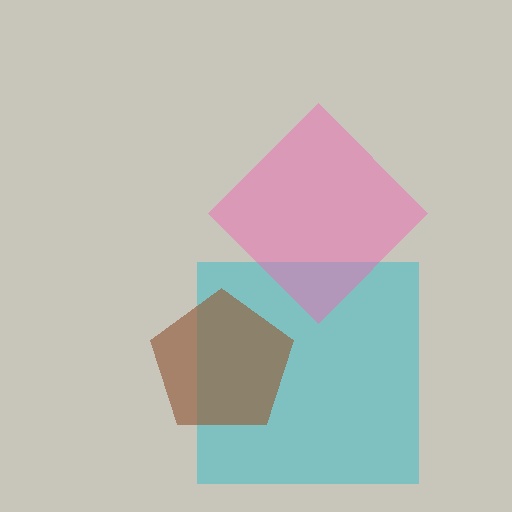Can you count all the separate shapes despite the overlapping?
Yes, there are 3 separate shapes.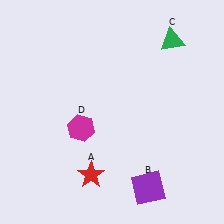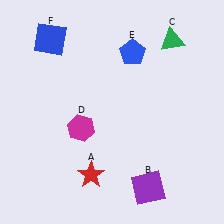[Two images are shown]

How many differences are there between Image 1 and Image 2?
There are 2 differences between the two images.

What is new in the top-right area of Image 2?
A blue pentagon (E) was added in the top-right area of Image 2.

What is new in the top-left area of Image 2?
A blue square (F) was added in the top-left area of Image 2.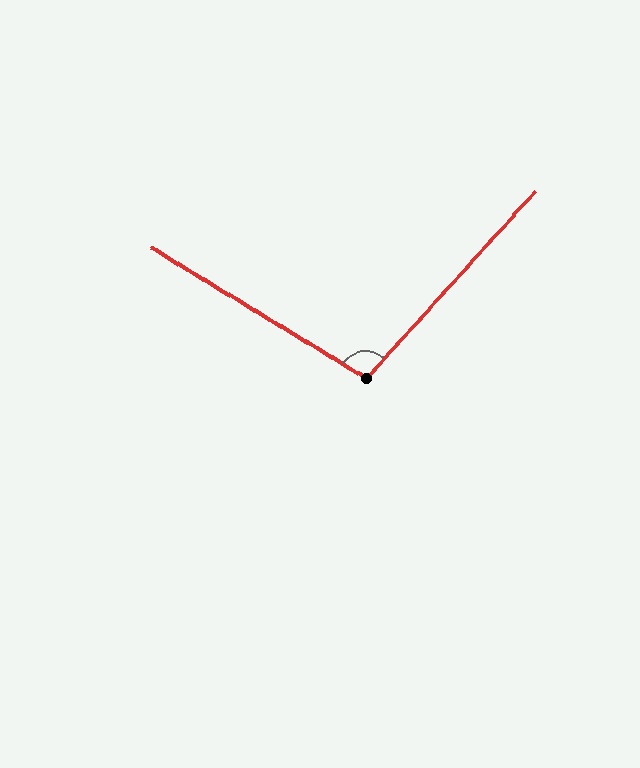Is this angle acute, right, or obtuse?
It is obtuse.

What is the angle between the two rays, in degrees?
Approximately 101 degrees.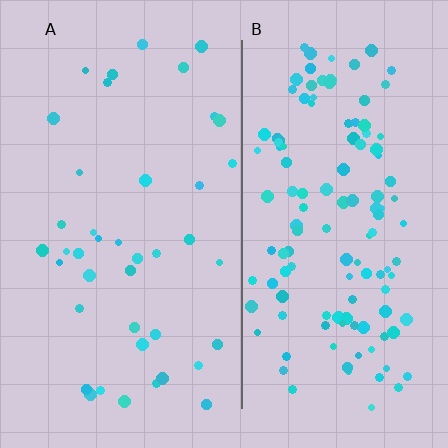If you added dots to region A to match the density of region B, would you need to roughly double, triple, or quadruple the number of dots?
Approximately triple.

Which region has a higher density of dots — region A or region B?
B (the right).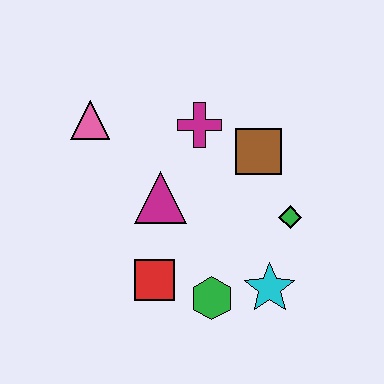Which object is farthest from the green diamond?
The pink triangle is farthest from the green diamond.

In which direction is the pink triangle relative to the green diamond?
The pink triangle is to the left of the green diamond.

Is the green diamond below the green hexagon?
No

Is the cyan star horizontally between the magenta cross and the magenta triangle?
No